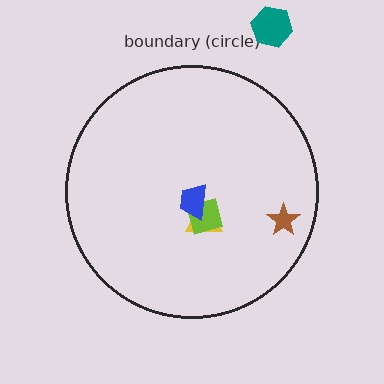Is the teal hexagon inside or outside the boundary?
Outside.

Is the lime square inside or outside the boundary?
Inside.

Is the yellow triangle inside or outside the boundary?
Inside.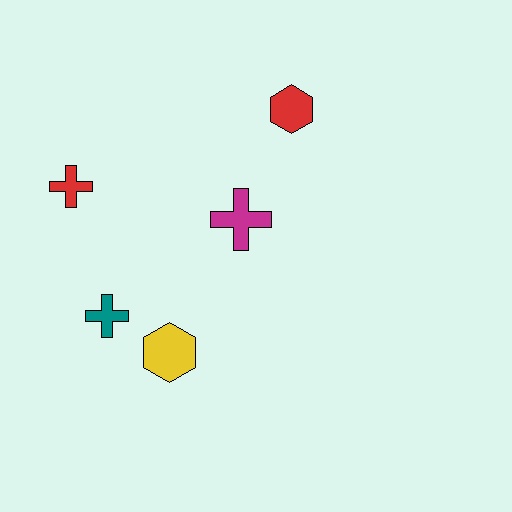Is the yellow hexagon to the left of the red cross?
No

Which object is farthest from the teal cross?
The red hexagon is farthest from the teal cross.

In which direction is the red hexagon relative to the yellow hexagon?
The red hexagon is above the yellow hexagon.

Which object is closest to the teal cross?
The yellow hexagon is closest to the teal cross.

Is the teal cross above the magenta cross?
No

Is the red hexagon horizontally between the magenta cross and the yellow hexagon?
No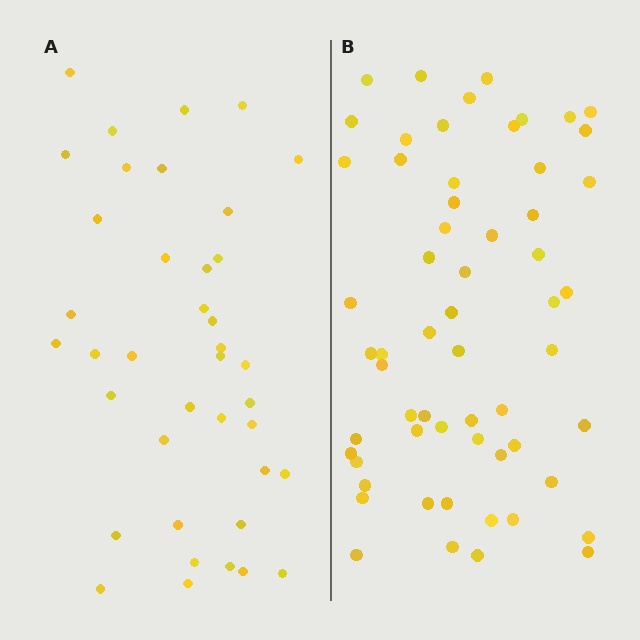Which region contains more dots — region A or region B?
Region B (the right region) has more dots.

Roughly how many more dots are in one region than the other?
Region B has approximately 20 more dots than region A.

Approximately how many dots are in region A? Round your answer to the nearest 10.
About 40 dots. (The exact count is 39, which rounds to 40.)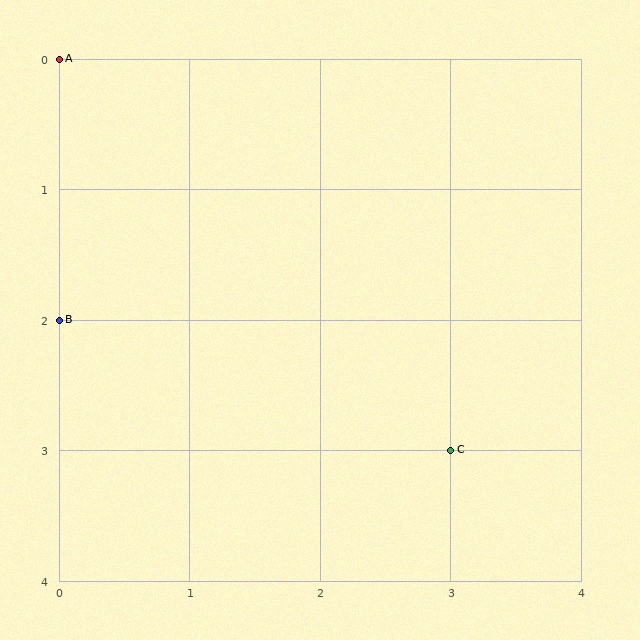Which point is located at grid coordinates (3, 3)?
Point C is at (3, 3).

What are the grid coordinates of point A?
Point A is at grid coordinates (0, 0).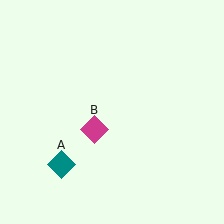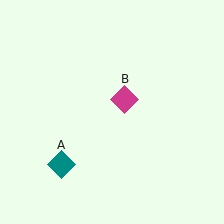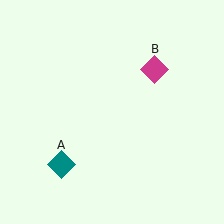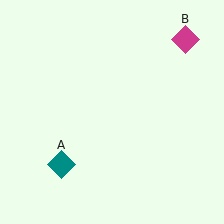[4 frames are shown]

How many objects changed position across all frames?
1 object changed position: magenta diamond (object B).